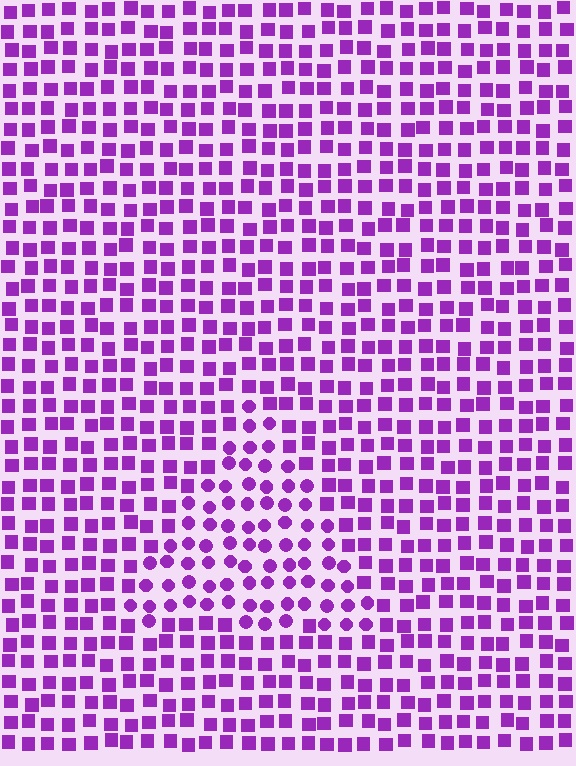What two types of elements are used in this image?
The image uses circles inside the triangle region and squares outside it.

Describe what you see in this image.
The image is filled with small purple elements arranged in a uniform grid. A triangle-shaped region contains circles, while the surrounding area contains squares. The boundary is defined purely by the change in element shape.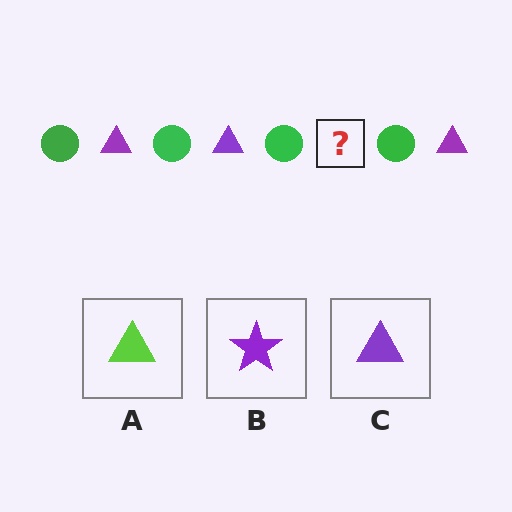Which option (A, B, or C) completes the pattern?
C.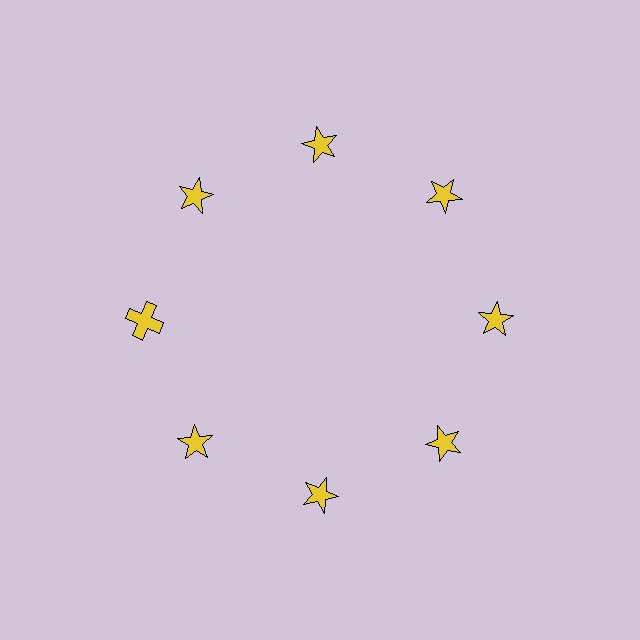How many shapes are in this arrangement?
There are 8 shapes arranged in a ring pattern.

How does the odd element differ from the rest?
It has a different shape: cross instead of star.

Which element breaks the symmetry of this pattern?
The yellow cross at roughly the 9 o'clock position breaks the symmetry. All other shapes are yellow stars.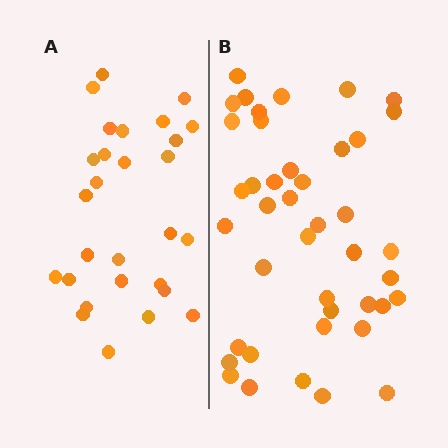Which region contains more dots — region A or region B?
Region B (the right region) has more dots.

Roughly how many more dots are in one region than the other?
Region B has approximately 15 more dots than region A.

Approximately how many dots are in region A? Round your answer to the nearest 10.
About 30 dots. (The exact count is 28, which rounds to 30.)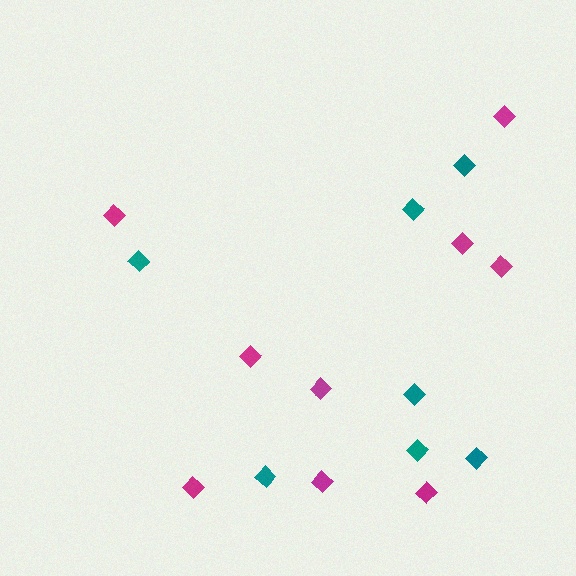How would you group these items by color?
There are 2 groups: one group of magenta diamonds (9) and one group of teal diamonds (7).